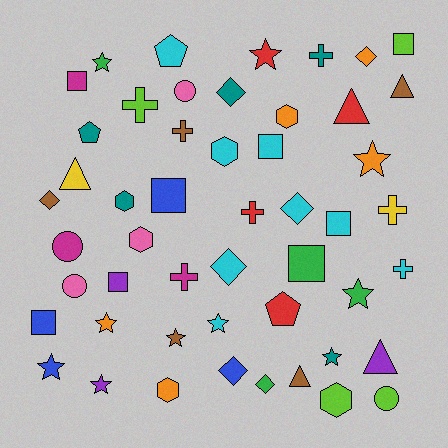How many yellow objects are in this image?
There are 2 yellow objects.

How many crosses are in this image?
There are 7 crosses.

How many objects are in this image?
There are 50 objects.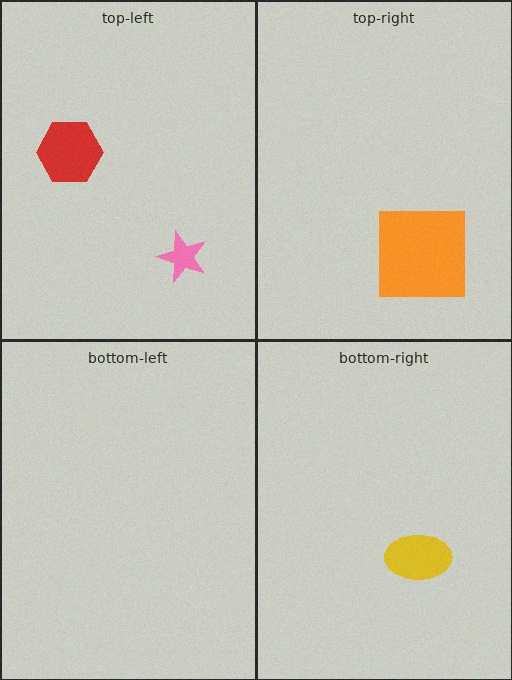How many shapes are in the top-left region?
2.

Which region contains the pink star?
The top-left region.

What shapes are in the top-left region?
The pink star, the red hexagon.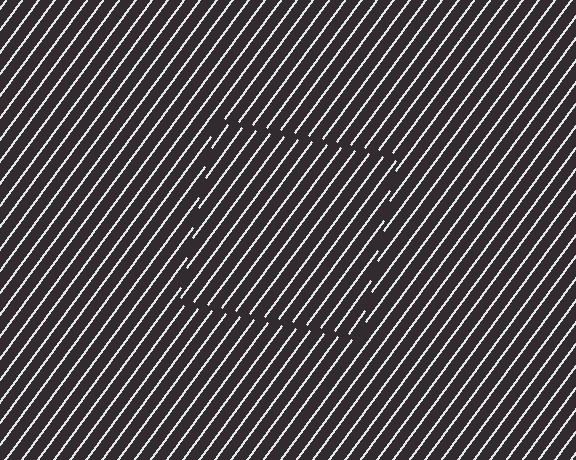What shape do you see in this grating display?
An illusory square. The interior of the shape contains the same grating, shifted by half a period — the contour is defined by the phase discontinuity where line-ends from the inner and outer gratings abut.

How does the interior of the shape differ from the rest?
The interior of the shape contains the same grating, shifted by half a period — the contour is defined by the phase discontinuity where line-ends from the inner and outer gratings abut.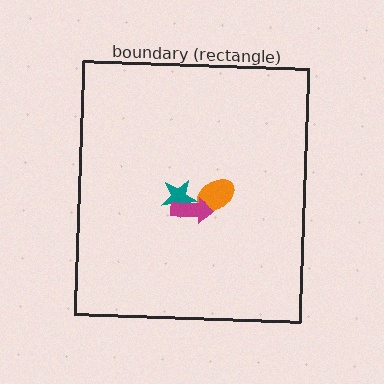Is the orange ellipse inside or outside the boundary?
Inside.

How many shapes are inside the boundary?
3 inside, 0 outside.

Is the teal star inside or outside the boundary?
Inside.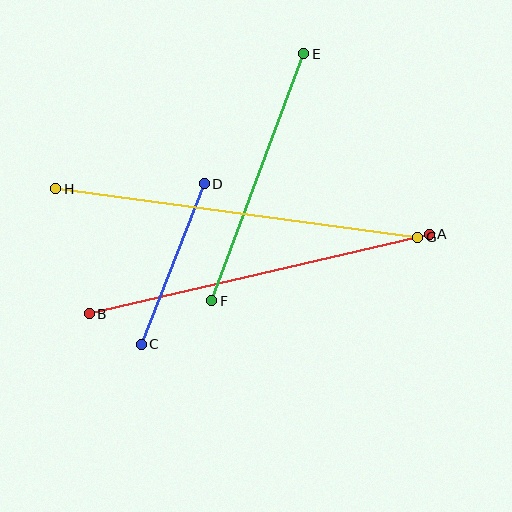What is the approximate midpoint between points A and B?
The midpoint is at approximately (259, 274) pixels.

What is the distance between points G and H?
The distance is approximately 365 pixels.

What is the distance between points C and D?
The distance is approximately 173 pixels.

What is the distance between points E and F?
The distance is approximately 264 pixels.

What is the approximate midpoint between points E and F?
The midpoint is at approximately (258, 177) pixels.